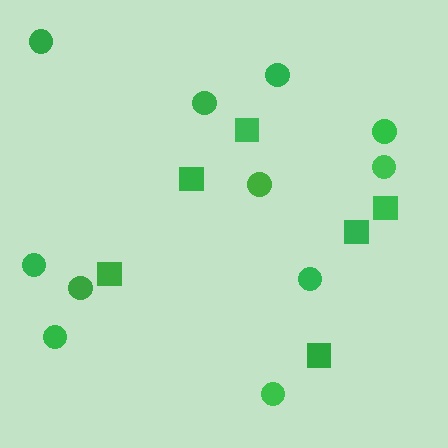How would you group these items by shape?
There are 2 groups: one group of squares (6) and one group of circles (11).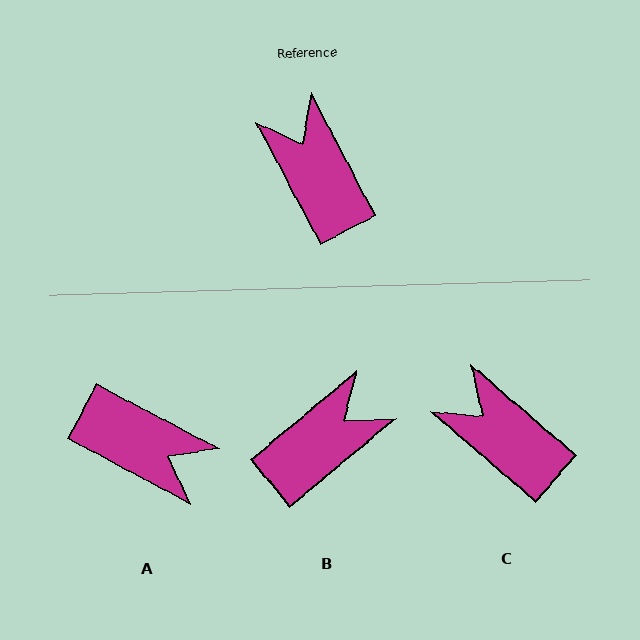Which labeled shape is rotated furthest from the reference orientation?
A, about 145 degrees away.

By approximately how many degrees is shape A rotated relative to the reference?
Approximately 145 degrees clockwise.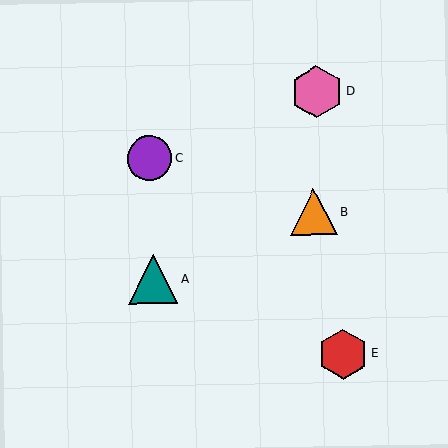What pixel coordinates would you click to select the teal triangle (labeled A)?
Click at (153, 279) to select the teal triangle A.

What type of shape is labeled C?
Shape C is a purple circle.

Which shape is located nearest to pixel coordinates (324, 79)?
The pink hexagon (labeled D) at (317, 92) is nearest to that location.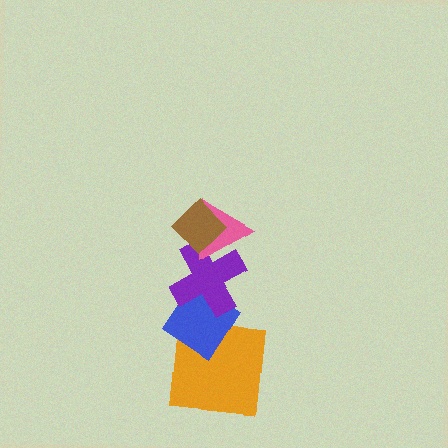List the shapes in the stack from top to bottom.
From top to bottom: the brown diamond, the pink triangle, the purple cross, the blue diamond, the orange square.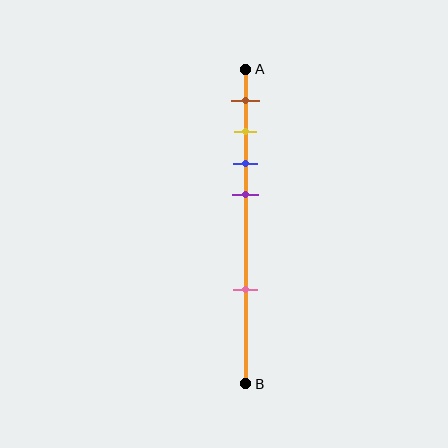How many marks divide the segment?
There are 5 marks dividing the segment.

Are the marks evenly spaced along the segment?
No, the marks are not evenly spaced.